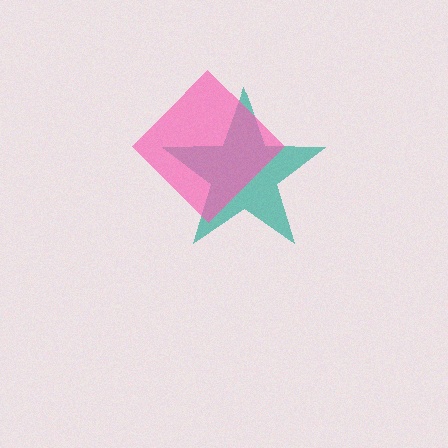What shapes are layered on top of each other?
The layered shapes are: a teal star, a pink diamond.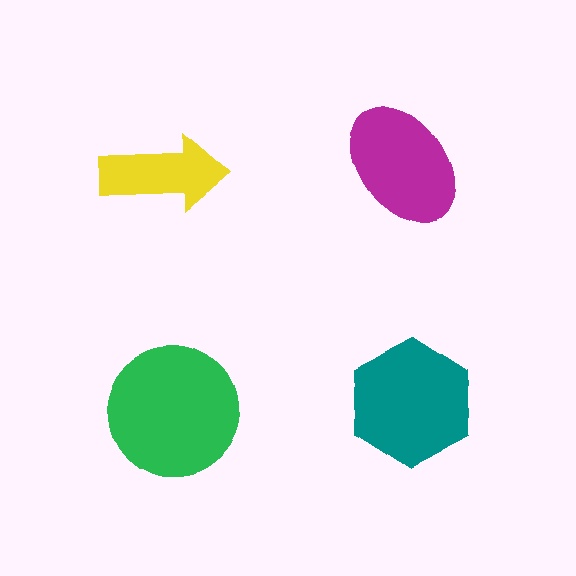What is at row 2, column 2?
A teal hexagon.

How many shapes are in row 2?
2 shapes.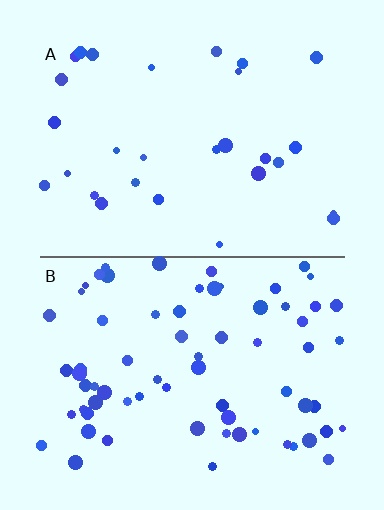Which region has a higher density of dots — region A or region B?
B (the bottom).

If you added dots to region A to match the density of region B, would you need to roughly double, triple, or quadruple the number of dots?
Approximately double.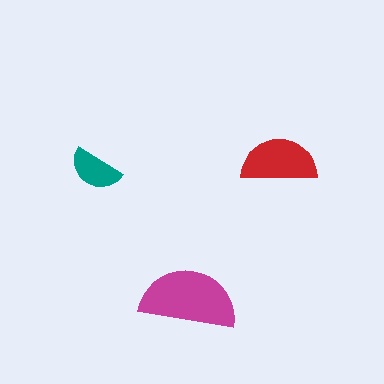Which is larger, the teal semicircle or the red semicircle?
The red one.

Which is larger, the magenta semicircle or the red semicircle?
The magenta one.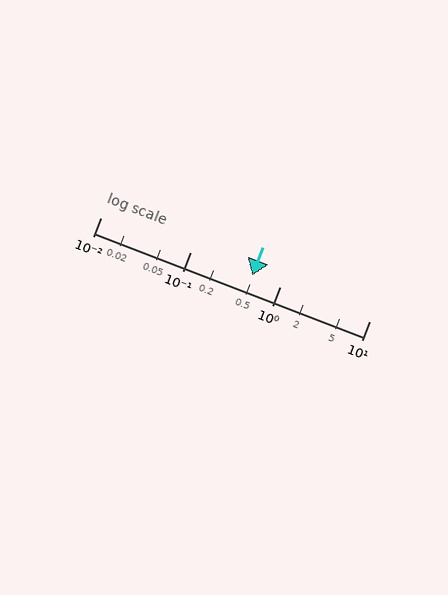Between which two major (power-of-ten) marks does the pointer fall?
The pointer is between 0.1 and 1.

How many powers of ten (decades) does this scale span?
The scale spans 3 decades, from 0.01 to 10.